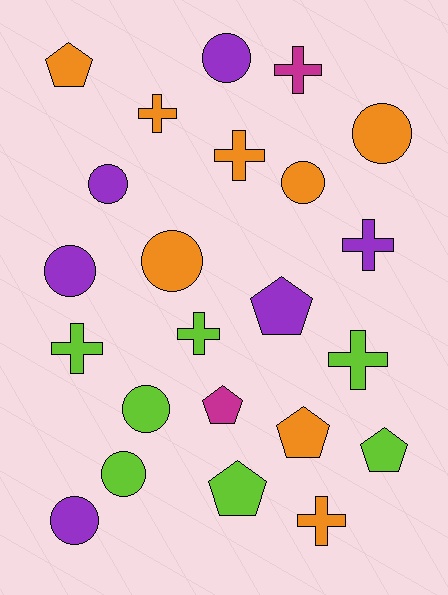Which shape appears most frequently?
Circle, with 9 objects.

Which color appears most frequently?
Orange, with 8 objects.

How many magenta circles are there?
There are no magenta circles.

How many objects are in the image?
There are 23 objects.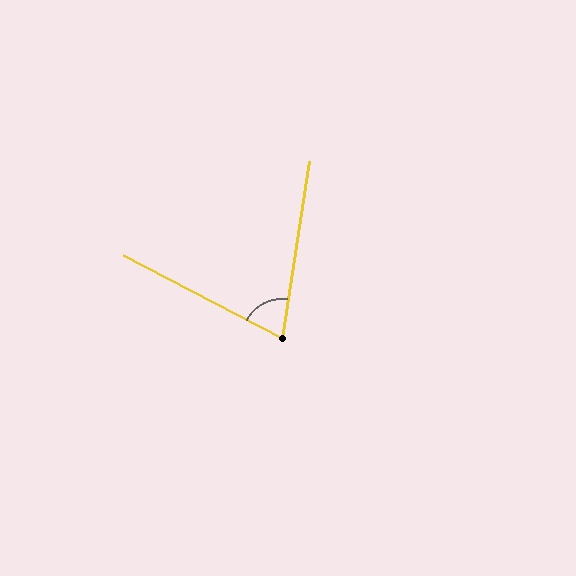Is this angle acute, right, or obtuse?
It is acute.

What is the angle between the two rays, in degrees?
Approximately 71 degrees.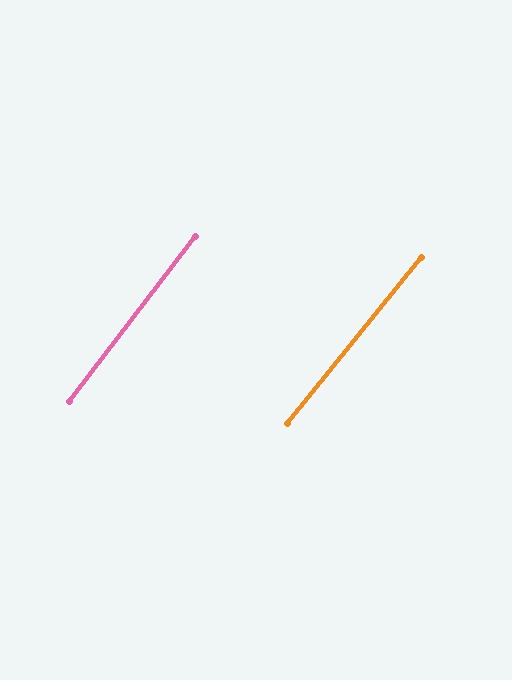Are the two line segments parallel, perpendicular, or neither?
Parallel — their directions differ by only 1.4°.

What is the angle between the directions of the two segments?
Approximately 1 degree.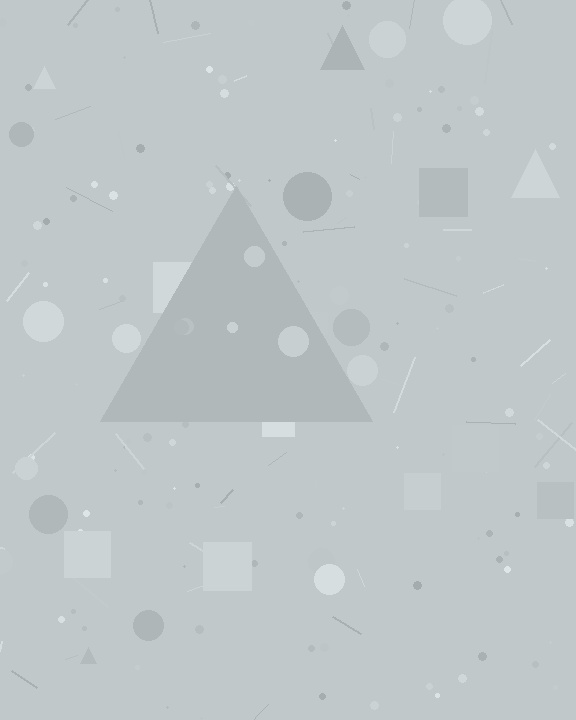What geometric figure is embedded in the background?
A triangle is embedded in the background.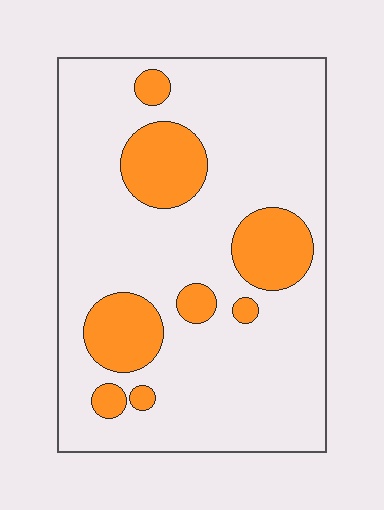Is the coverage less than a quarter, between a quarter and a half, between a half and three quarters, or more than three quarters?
Less than a quarter.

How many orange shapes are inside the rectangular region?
8.